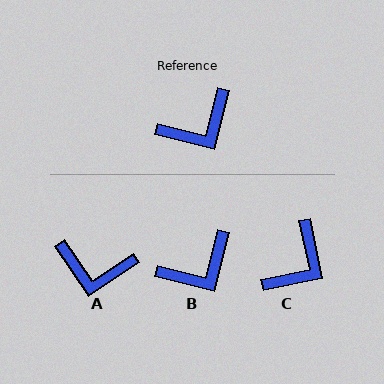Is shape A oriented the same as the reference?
No, it is off by about 42 degrees.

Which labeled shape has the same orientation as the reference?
B.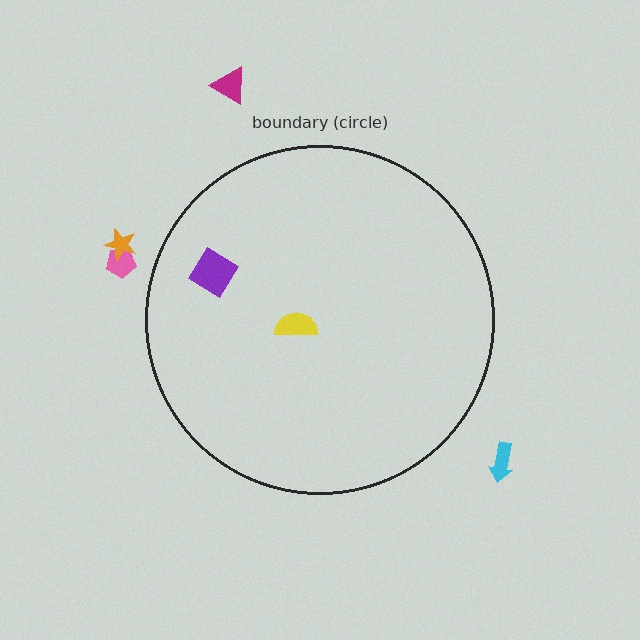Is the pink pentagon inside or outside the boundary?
Outside.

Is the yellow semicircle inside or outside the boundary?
Inside.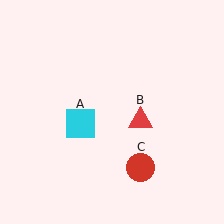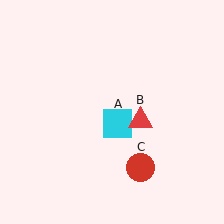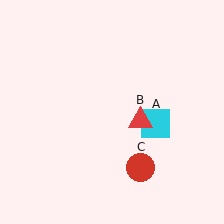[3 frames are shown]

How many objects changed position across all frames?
1 object changed position: cyan square (object A).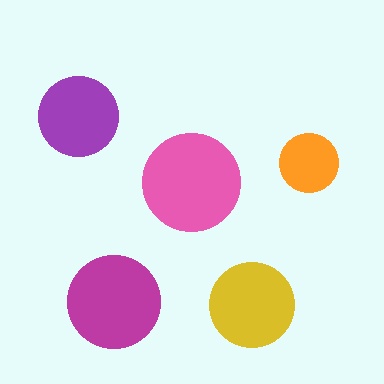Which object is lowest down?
The yellow circle is bottommost.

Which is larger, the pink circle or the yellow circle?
The pink one.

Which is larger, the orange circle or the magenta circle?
The magenta one.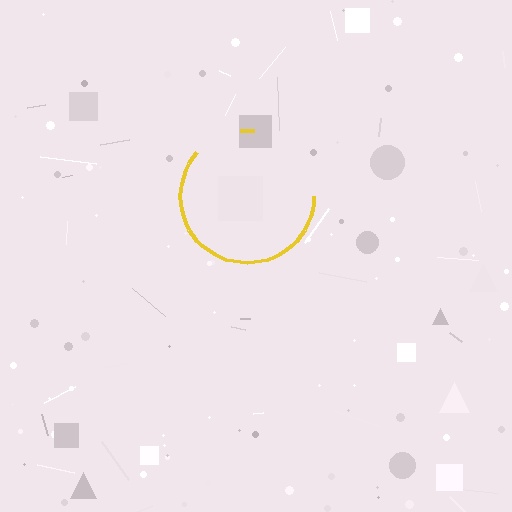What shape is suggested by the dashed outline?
The dashed outline suggests a circle.